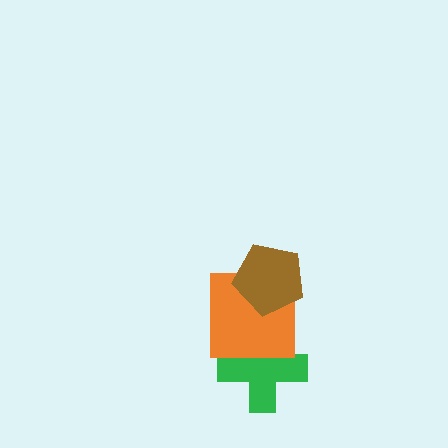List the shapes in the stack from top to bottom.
From top to bottom: the brown pentagon, the orange square, the green cross.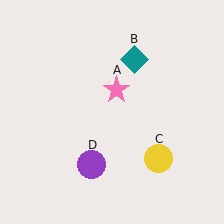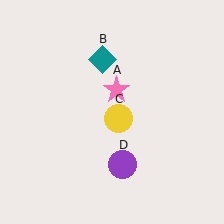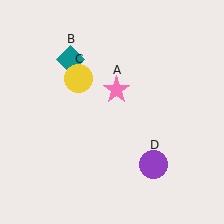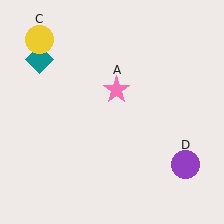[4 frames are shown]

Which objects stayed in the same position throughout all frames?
Pink star (object A) remained stationary.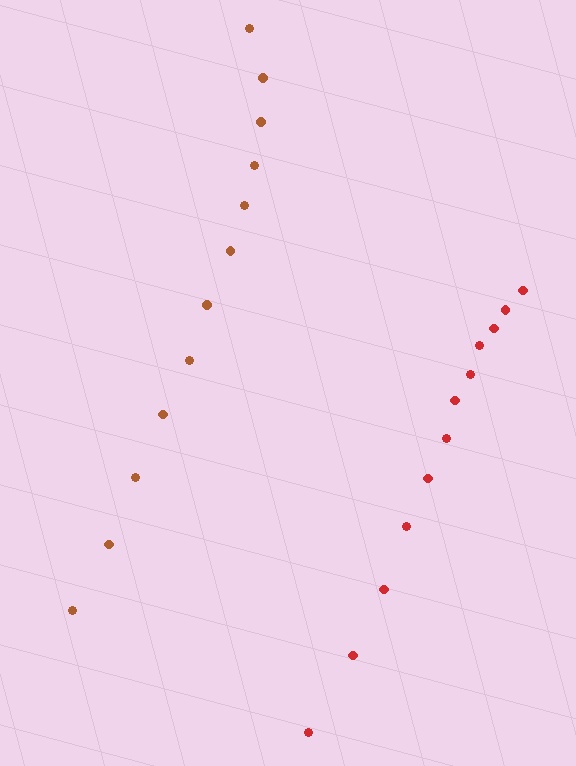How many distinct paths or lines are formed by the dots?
There are 2 distinct paths.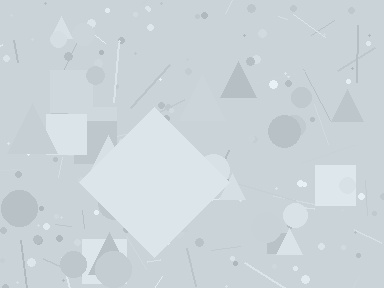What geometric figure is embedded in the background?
A diamond is embedded in the background.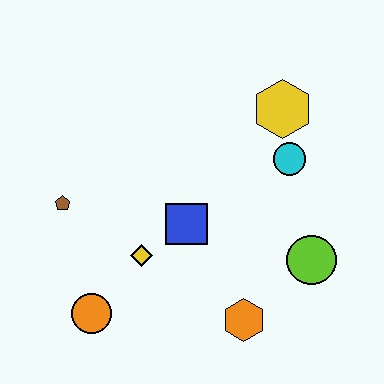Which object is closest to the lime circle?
The orange hexagon is closest to the lime circle.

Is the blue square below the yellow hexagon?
Yes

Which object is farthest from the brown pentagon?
The lime circle is farthest from the brown pentagon.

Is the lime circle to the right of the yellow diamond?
Yes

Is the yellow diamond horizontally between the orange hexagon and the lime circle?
No